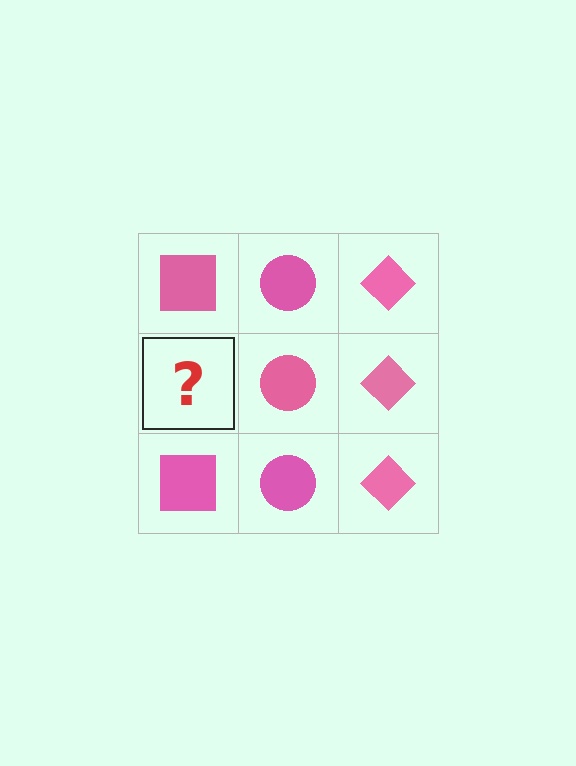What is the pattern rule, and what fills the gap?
The rule is that each column has a consistent shape. The gap should be filled with a pink square.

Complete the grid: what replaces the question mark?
The question mark should be replaced with a pink square.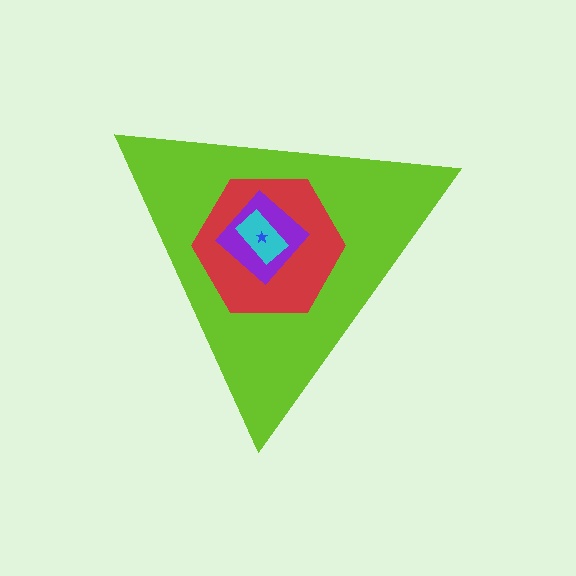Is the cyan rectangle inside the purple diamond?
Yes.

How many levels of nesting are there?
5.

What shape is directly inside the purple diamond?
The cyan rectangle.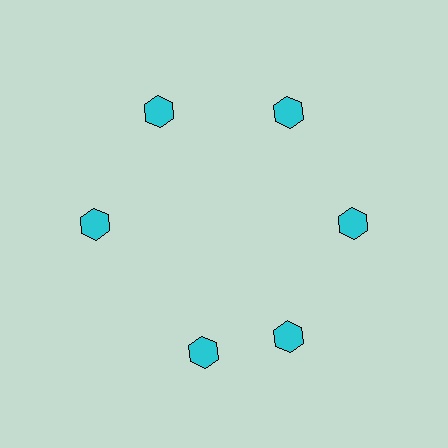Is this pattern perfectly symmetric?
No. The 6 cyan hexagons are arranged in a ring, but one element near the 7 o'clock position is rotated out of alignment along the ring, breaking the 6-fold rotational symmetry.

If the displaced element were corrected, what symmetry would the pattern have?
It would have 6-fold rotational symmetry — the pattern would map onto itself every 60 degrees.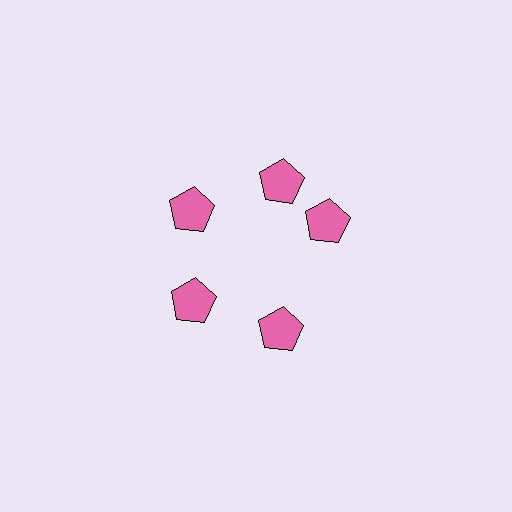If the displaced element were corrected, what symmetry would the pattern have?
It would have 5-fold rotational symmetry — the pattern would map onto itself every 72 degrees.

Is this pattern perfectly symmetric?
No. The 5 pink pentagons are arranged in a ring, but one element near the 3 o'clock position is rotated out of alignment along the ring, breaking the 5-fold rotational symmetry.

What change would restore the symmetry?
The symmetry would be restored by rotating it back into even spacing with its neighbors so that all 5 pentagons sit at equal angles and equal distance from the center.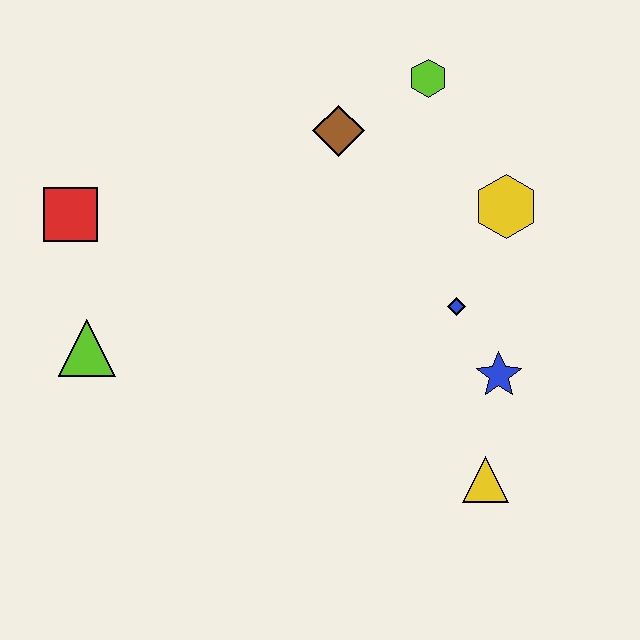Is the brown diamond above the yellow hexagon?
Yes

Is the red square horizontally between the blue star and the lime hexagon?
No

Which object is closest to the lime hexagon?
The brown diamond is closest to the lime hexagon.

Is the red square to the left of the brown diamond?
Yes